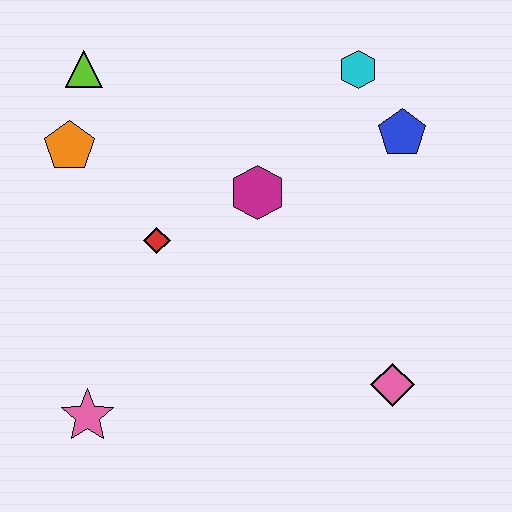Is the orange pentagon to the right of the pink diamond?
No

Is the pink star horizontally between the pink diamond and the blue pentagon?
No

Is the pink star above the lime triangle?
No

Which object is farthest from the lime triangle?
The pink diamond is farthest from the lime triangle.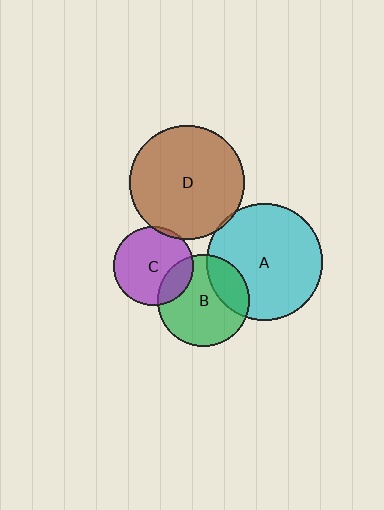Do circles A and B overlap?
Yes.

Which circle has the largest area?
Circle A (cyan).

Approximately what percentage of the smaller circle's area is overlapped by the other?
Approximately 25%.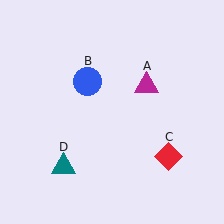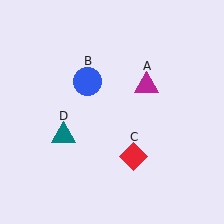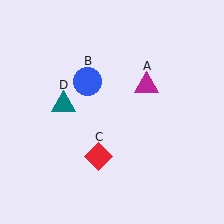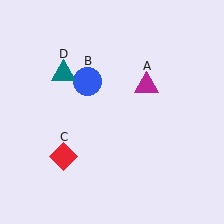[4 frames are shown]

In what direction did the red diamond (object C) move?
The red diamond (object C) moved left.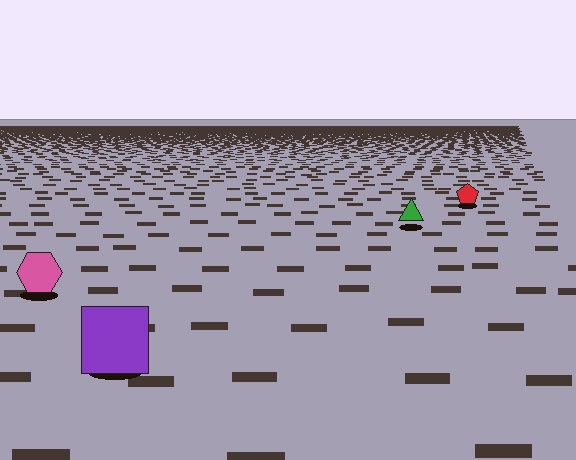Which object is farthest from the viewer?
The red pentagon is farthest from the viewer. It appears smaller and the ground texture around it is denser.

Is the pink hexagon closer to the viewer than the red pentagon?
Yes. The pink hexagon is closer — you can tell from the texture gradient: the ground texture is coarser near it.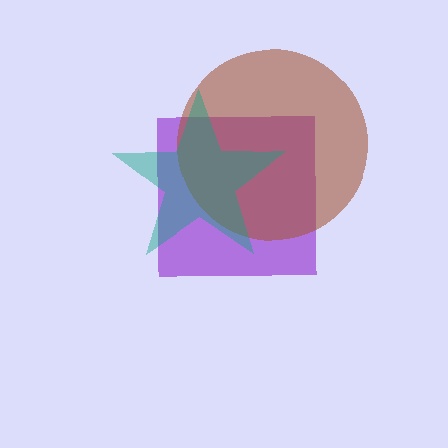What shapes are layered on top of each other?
The layered shapes are: a purple square, a brown circle, a teal star.